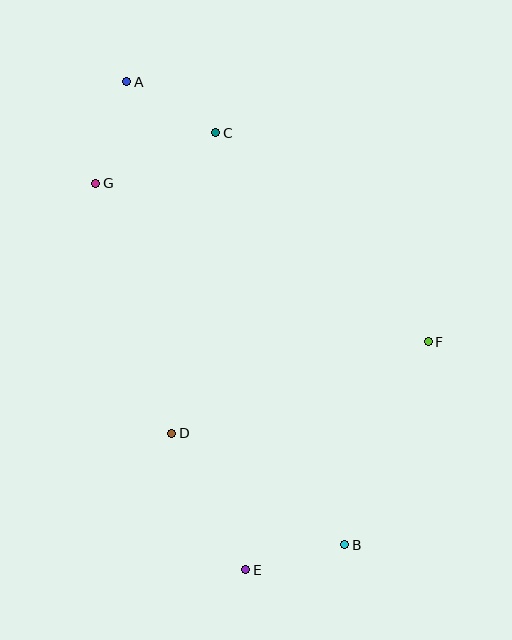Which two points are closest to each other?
Points B and E are closest to each other.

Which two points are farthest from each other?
Points A and B are farthest from each other.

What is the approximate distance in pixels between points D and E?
The distance between D and E is approximately 155 pixels.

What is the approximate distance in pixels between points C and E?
The distance between C and E is approximately 438 pixels.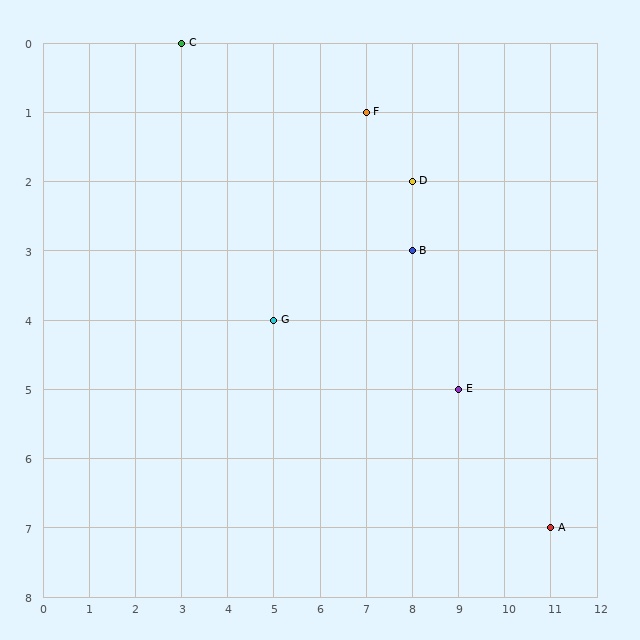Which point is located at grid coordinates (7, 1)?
Point F is at (7, 1).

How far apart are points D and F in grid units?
Points D and F are 1 column and 1 row apart (about 1.4 grid units diagonally).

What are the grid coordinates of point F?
Point F is at grid coordinates (7, 1).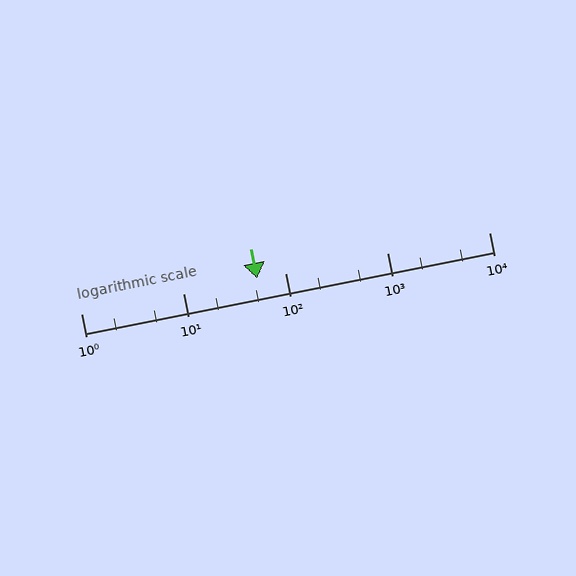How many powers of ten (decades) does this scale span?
The scale spans 4 decades, from 1 to 10000.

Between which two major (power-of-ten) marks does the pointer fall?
The pointer is between 10 and 100.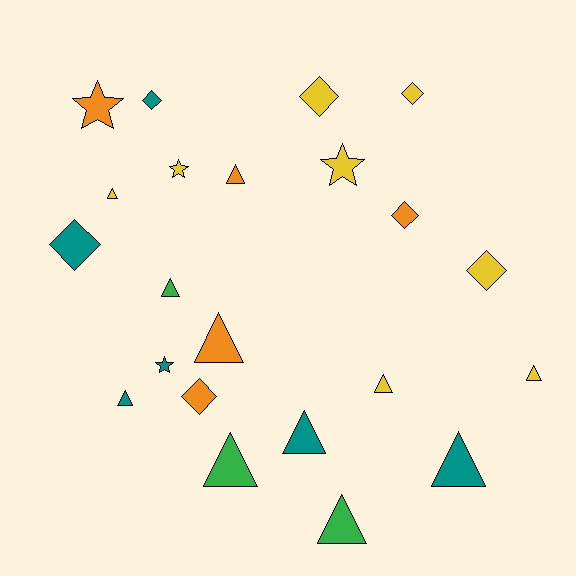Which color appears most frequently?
Yellow, with 8 objects.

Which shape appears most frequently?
Triangle, with 11 objects.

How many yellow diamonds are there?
There are 3 yellow diamonds.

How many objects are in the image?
There are 22 objects.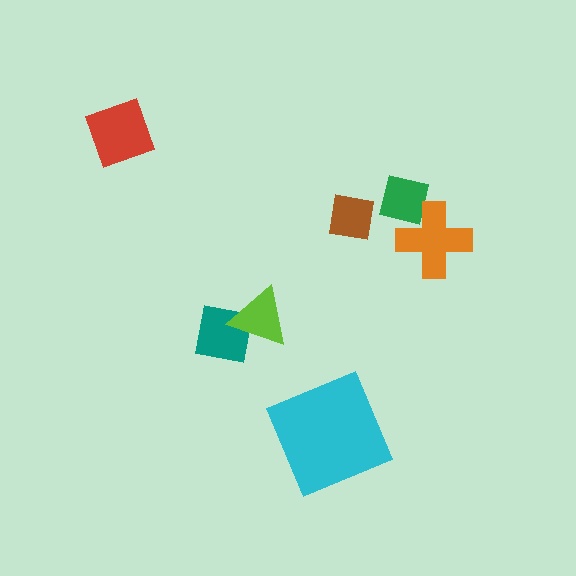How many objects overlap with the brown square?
0 objects overlap with the brown square.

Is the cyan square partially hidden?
No, no other shape covers it.